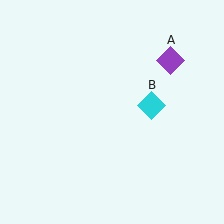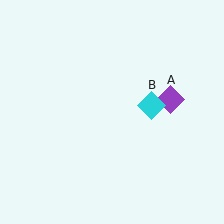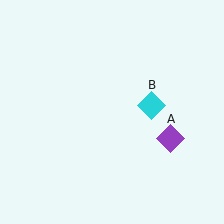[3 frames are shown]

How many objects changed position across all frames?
1 object changed position: purple diamond (object A).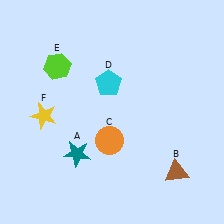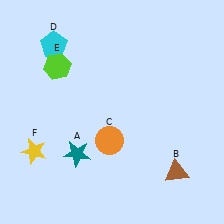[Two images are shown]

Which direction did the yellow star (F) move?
The yellow star (F) moved down.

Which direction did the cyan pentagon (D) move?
The cyan pentagon (D) moved left.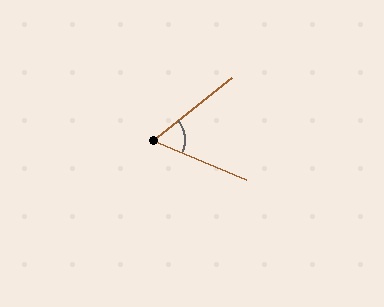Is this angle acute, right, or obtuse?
It is acute.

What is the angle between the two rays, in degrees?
Approximately 62 degrees.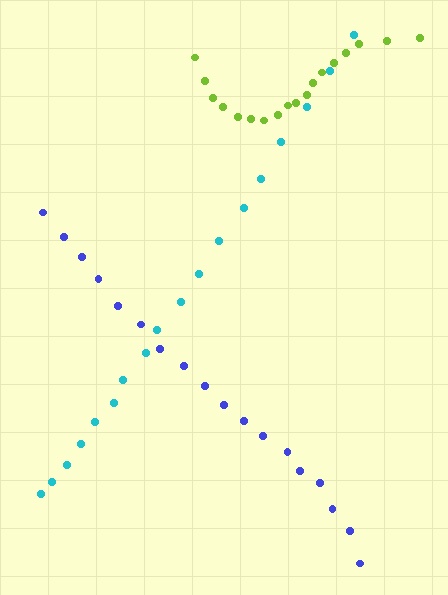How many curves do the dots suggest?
There are 3 distinct paths.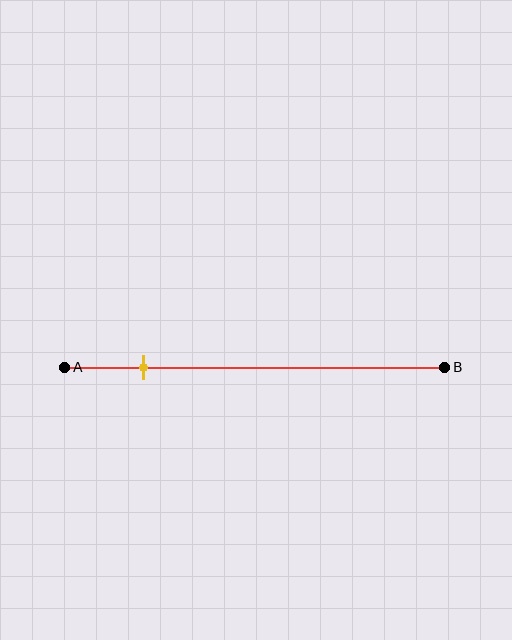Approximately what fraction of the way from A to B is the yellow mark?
The yellow mark is approximately 20% of the way from A to B.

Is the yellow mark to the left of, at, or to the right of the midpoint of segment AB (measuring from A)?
The yellow mark is to the left of the midpoint of segment AB.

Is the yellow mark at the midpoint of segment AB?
No, the mark is at about 20% from A, not at the 50% midpoint.